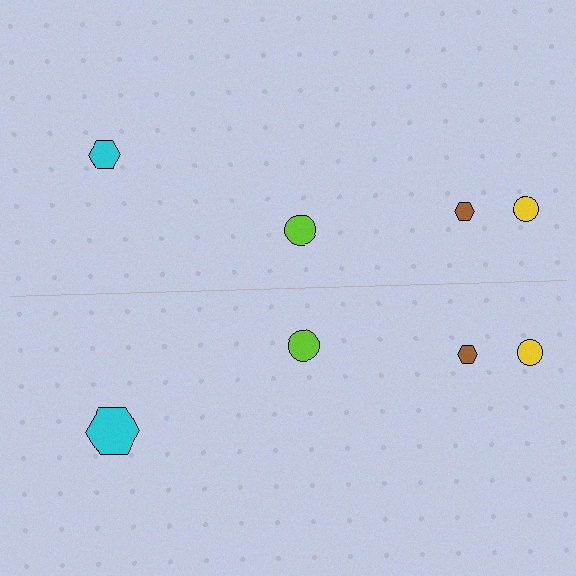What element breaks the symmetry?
The cyan hexagon on the bottom side has a different size than its mirror counterpart.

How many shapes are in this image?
There are 8 shapes in this image.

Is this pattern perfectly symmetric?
No, the pattern is not perfectly symmetric. The cyan hexagon on the bottom side has a different size than its mirror counterpart.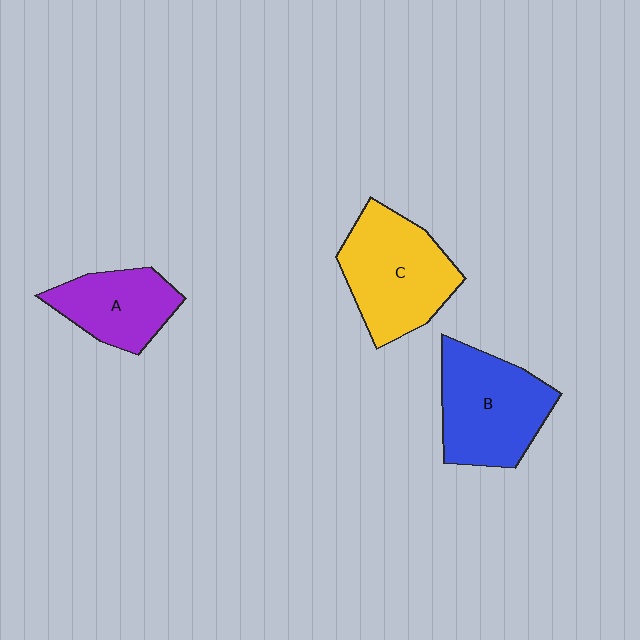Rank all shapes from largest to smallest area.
From largest to smallest: C (yellow), B (blue), A (purple).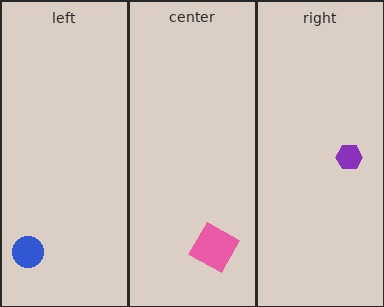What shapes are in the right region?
The purple hexagon.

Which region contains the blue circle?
The left region.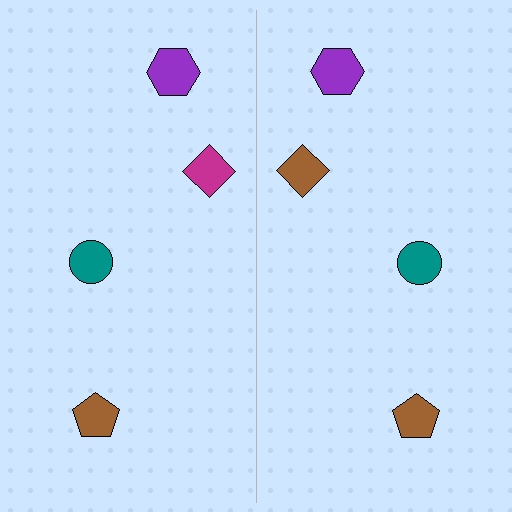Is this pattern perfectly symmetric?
No, the pattern is not perfectly symmetric. The brown diamond on the right side breaks the symmetry — its mirror counterpart is magenta.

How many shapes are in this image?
There are 8 shapes in this image.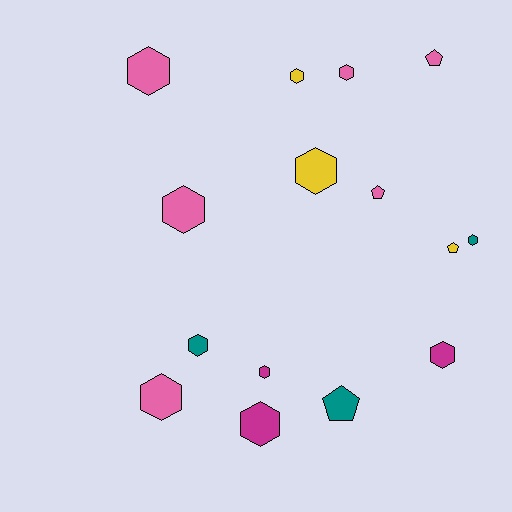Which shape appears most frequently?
Hexagon, with 11 objects.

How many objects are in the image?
There are 15 objects.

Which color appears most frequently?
Pink, with 6 objects.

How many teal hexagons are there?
There are 2 teal hexagons.